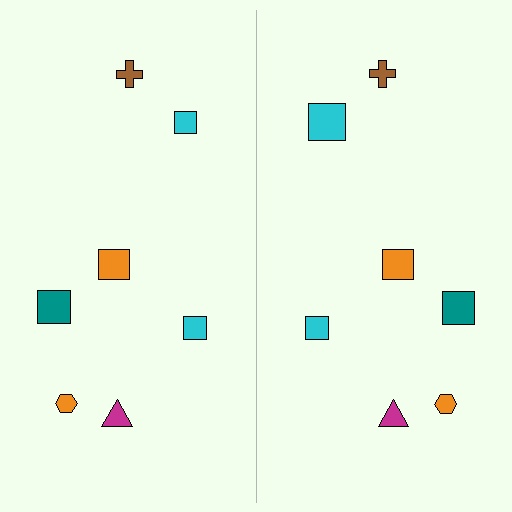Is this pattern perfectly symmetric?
No, the pattern is not perfectly symmetric. The cyan square on the right side has a different size than its mirror counterpart.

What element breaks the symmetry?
The cyan square on the right side has a different size than its mirror counterpart.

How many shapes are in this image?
There are 14 shapes in this image.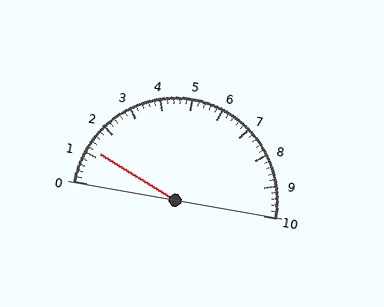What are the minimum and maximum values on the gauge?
The gauge ranges from 0 to 10.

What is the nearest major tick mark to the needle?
The nearest major tick mark is 1.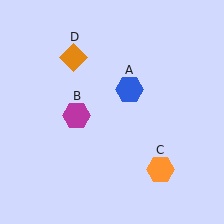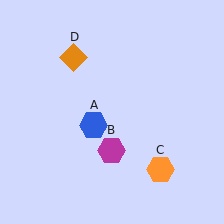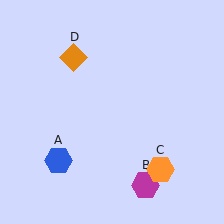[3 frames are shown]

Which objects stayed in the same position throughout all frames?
Orange hexagon (object C) and orange diamond (object D) remained stationary.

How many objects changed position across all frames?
2 objects changed position: blue hexagon (object A), magenta hexagon (object B).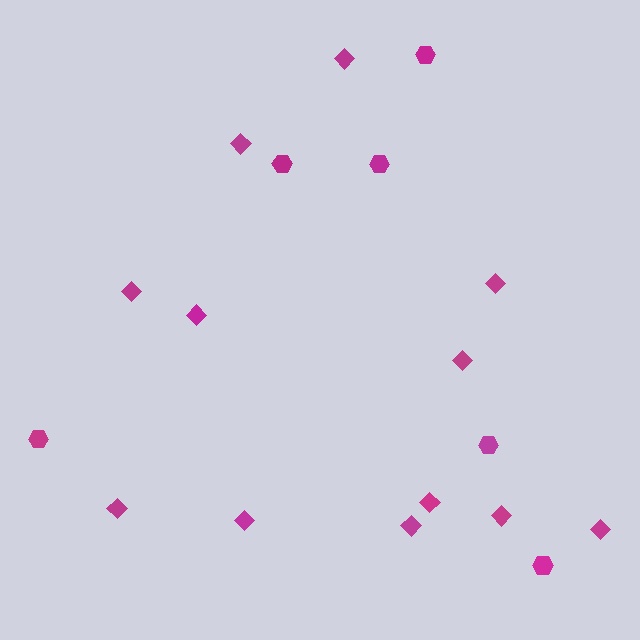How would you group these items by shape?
There are 2 groups: one group of diamonds (12) and one group of hexagons (6).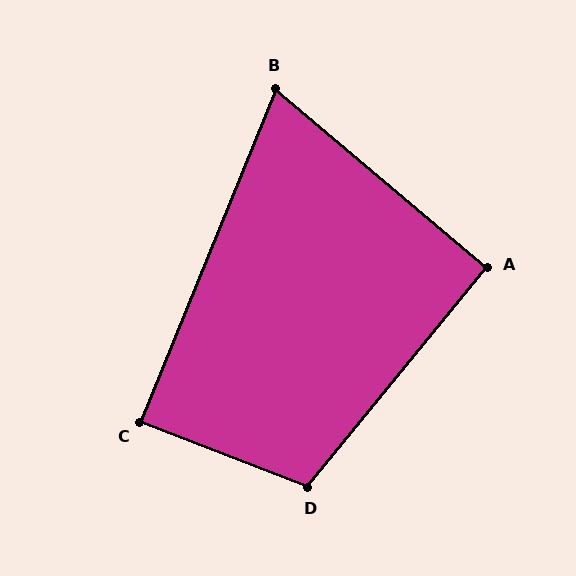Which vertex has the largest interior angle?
D, at approximately 108 degrees.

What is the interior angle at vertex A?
Approximately 91 degrees (approximately right).